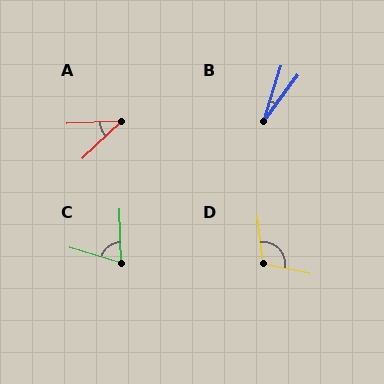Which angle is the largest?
D, at approximately 109 degrees.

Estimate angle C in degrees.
Approximately 71 degrees.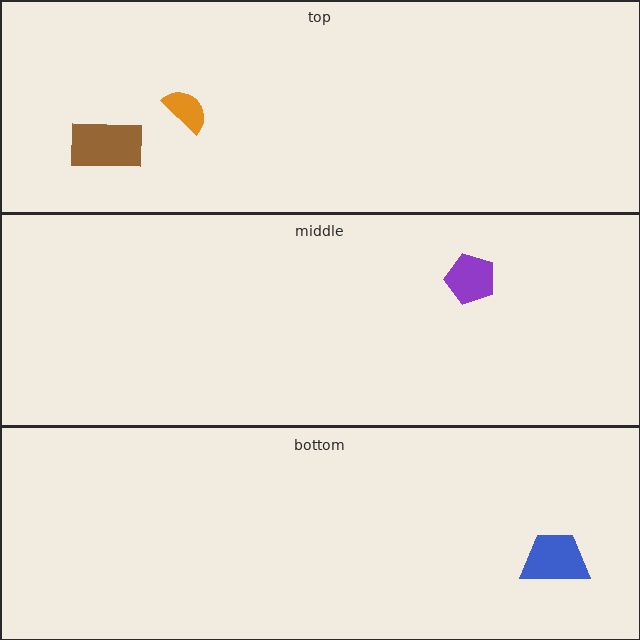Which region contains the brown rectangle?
The top region.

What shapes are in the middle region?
The purple pentagon.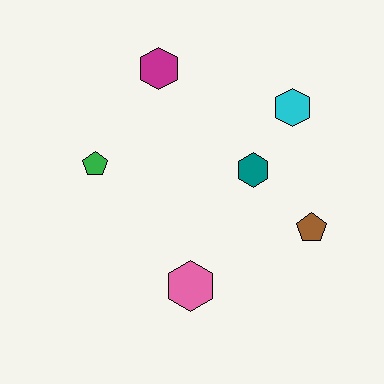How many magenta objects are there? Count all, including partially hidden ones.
There is 1 magenta object.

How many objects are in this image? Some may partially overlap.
There are 6 objects.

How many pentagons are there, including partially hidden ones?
There are 2 pentagons.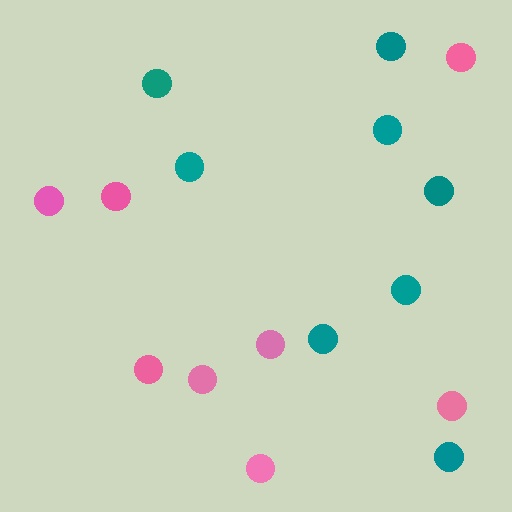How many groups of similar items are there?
There are 2 groups: one group of pink circles (8) and one group of teal circles (8).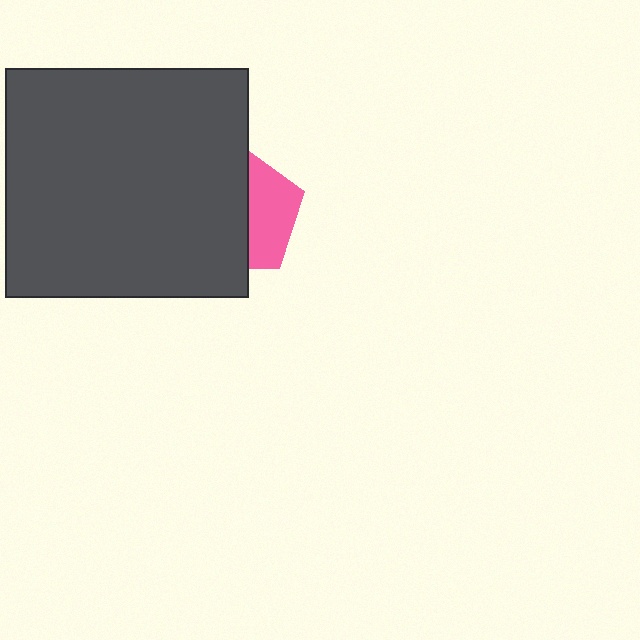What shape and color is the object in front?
The object in front is a dark gray rectangle.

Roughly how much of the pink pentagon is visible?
A small part of it is visible (roughly 39%).